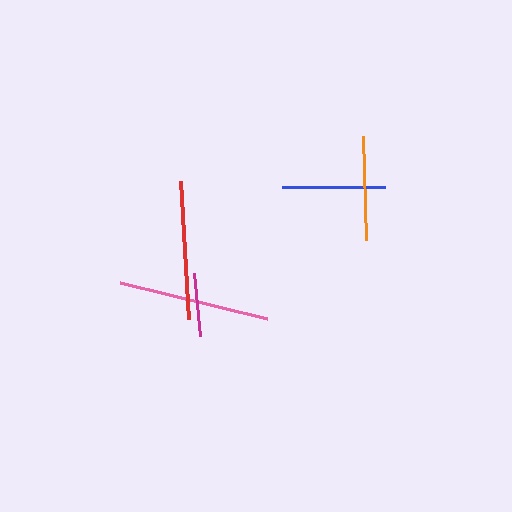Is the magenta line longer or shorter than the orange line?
The orange line is longer than the magenta line.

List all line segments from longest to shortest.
From longest to shortest: pink, red, orange, blue, magenta.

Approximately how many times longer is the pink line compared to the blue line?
The pink line is approximately 1.5 times the length of the blue line.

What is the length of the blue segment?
The blue segment is approximately 103 pixels long.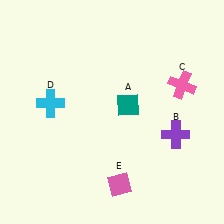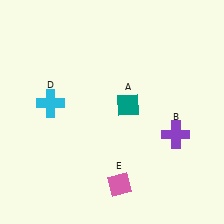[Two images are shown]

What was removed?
The pink cross (C) was removed in Image 2.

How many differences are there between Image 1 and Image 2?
There is 1 difference between the two images.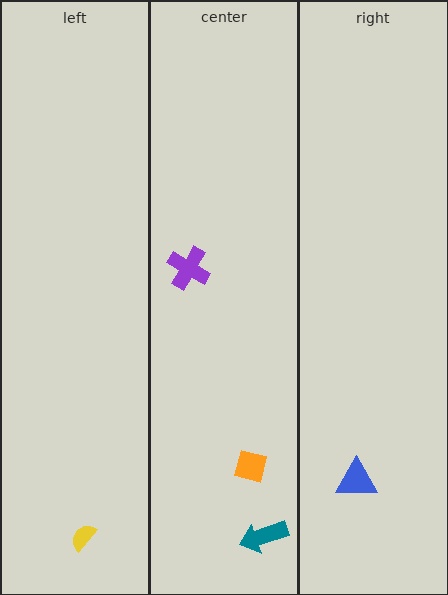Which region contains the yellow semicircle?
The left region.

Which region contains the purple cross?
The center region.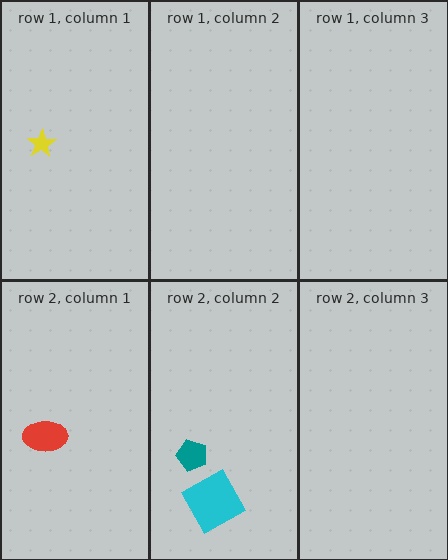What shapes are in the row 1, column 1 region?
The yellow star.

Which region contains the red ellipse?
The row 2, column 1 region.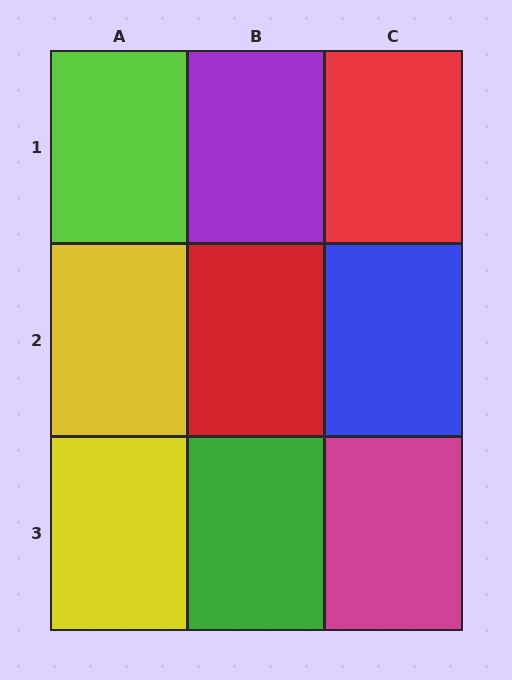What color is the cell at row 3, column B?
Green.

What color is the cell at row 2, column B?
Red.